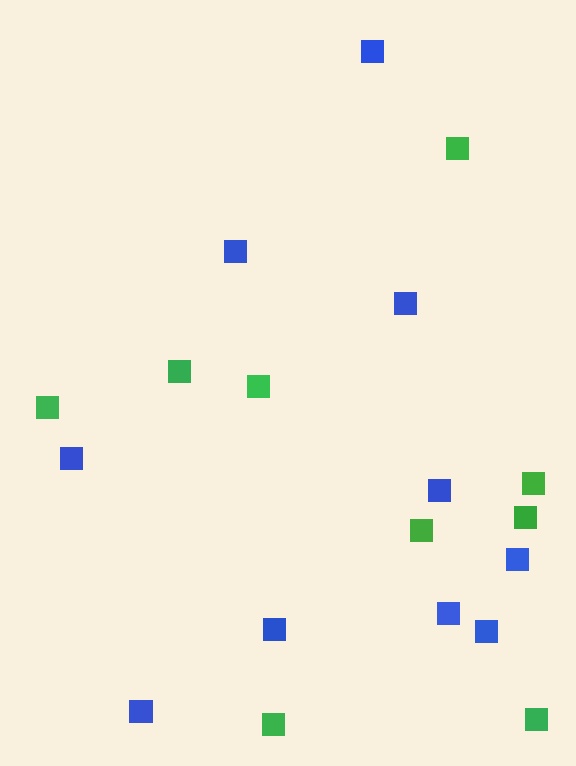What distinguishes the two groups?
There are 2 groups: one group of green squares (9) and one group of blue squares (10).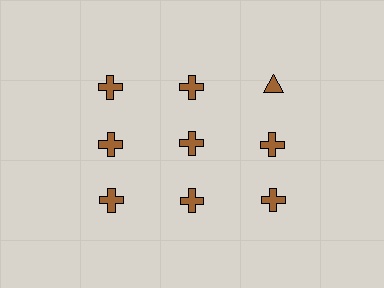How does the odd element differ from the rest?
It has a different shape: triangle instead of cross.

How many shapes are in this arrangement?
There are 9 shapes arranged in a grid pattern.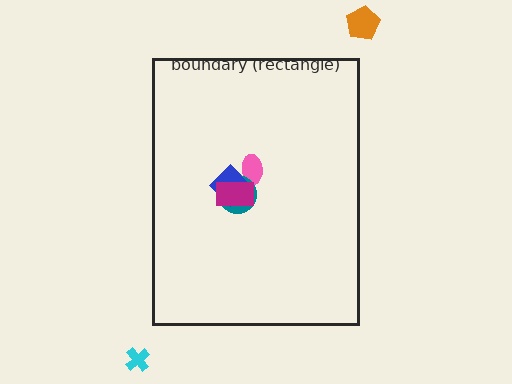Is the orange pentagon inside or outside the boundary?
Outside.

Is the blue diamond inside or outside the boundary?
Inside.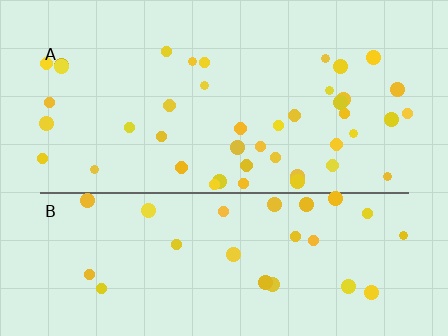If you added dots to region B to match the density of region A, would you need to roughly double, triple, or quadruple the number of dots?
Approximately double.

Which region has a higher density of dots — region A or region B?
A (the top).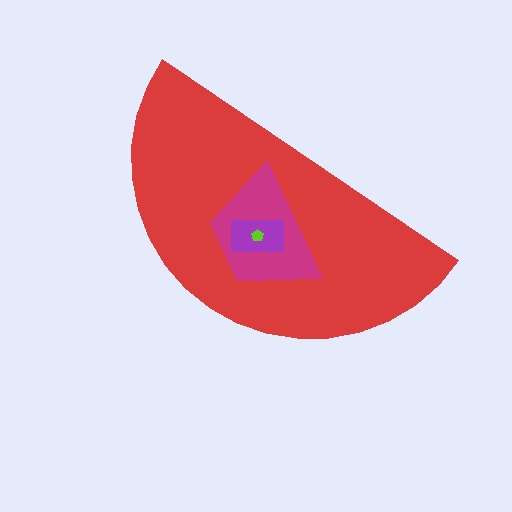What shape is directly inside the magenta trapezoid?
The purple rectangle.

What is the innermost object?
The lime pentagon.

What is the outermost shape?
The red semicircle.